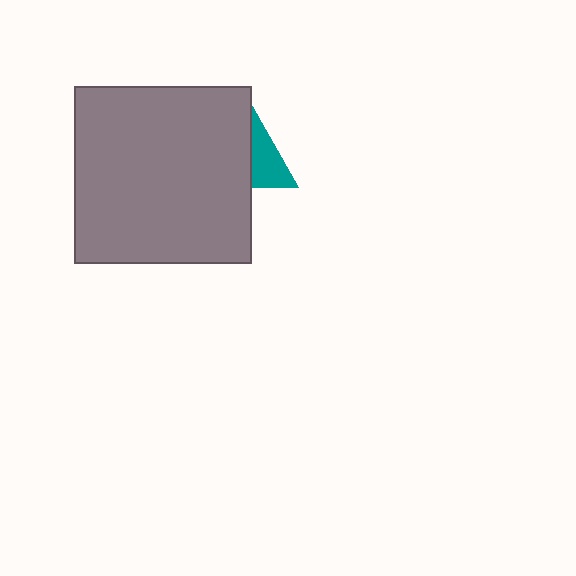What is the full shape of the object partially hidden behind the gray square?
The partially hidden object is a teal triangle.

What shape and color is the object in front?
The object in front is a gray square.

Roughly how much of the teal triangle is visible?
A small part of it is visible (roughly 44%).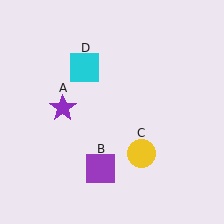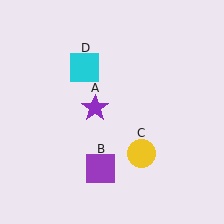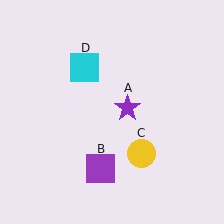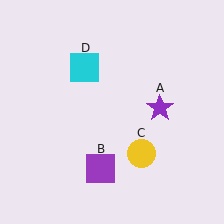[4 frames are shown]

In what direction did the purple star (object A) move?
The purple star (object A) moved right.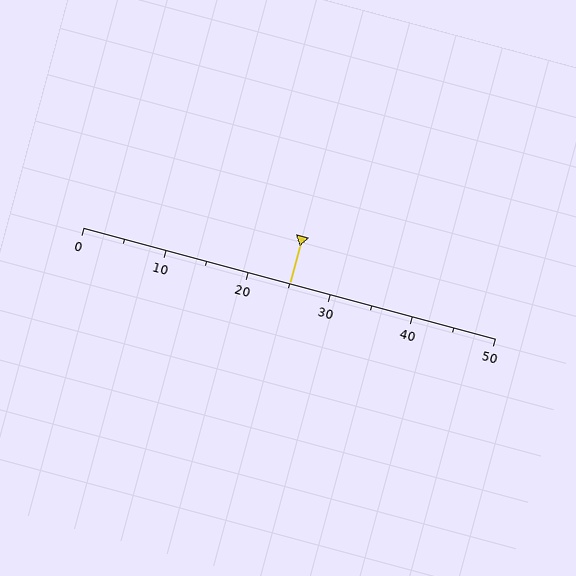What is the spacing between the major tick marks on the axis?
The major ticks are spaced 10 apart.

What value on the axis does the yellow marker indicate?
The marker indicates approximately 25.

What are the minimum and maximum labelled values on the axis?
The axis runs from 0 to 50.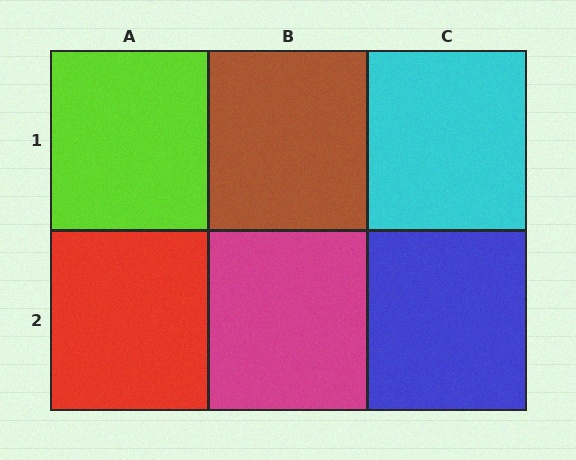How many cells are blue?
1 cell is blue.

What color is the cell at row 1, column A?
Lime.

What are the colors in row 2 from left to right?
Red, magenta, blue.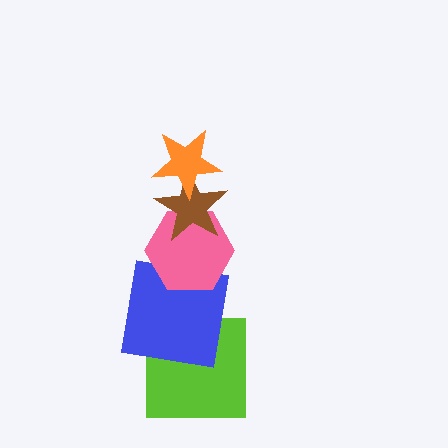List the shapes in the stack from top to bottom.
From top to bottom: the orange star, the brown star, the pink hexagon, the blue square, the lime square.